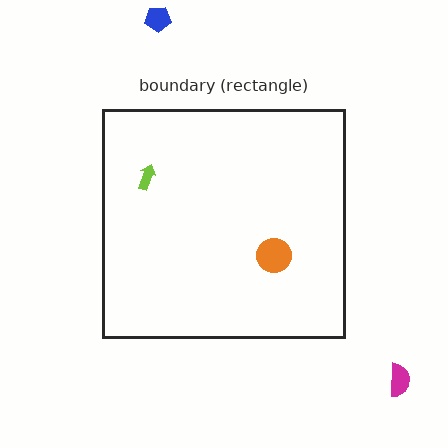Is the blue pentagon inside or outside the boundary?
Outside.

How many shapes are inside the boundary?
2 inside, 2 outside.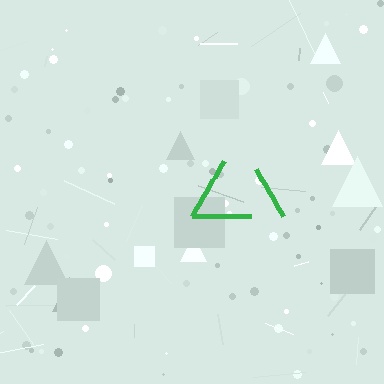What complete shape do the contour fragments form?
The contour fragments form a triangle.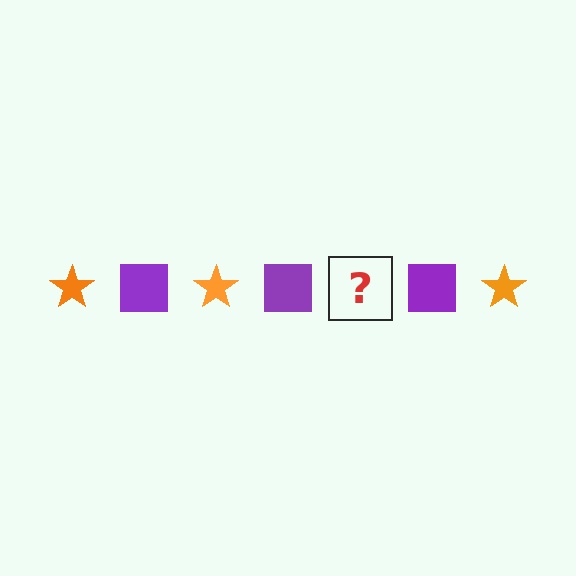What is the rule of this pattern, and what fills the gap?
The rule is that the pattern alternates between orange star and purple square. The gap should be filled with an orange star.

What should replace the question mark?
The question mark should be replaced with an orange star.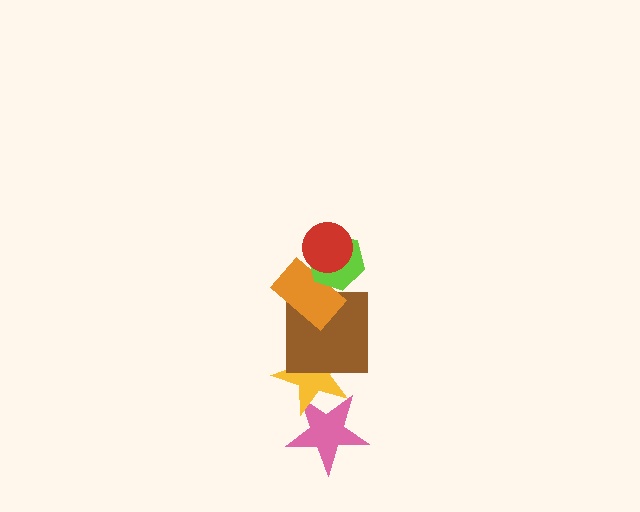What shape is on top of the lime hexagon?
The red circle is on top of the lime hexagon.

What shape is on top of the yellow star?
The brown square is on top of the yellow star.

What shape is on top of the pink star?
The yellow star is on top of the pink star.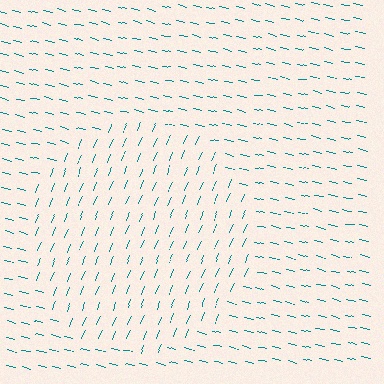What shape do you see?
I see a circle.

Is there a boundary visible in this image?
Yes, there is a texture boundary formed by a change in line orientation.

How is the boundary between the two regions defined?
The boundary is defined purely by a change in line orientation (approximately 80 degrees difference). All lines are the same color and thickness.